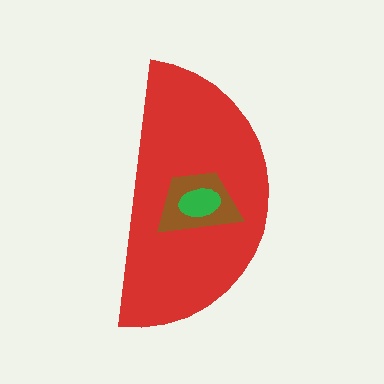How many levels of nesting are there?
3.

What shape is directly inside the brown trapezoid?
The green ellipse.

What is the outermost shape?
The red semicircle.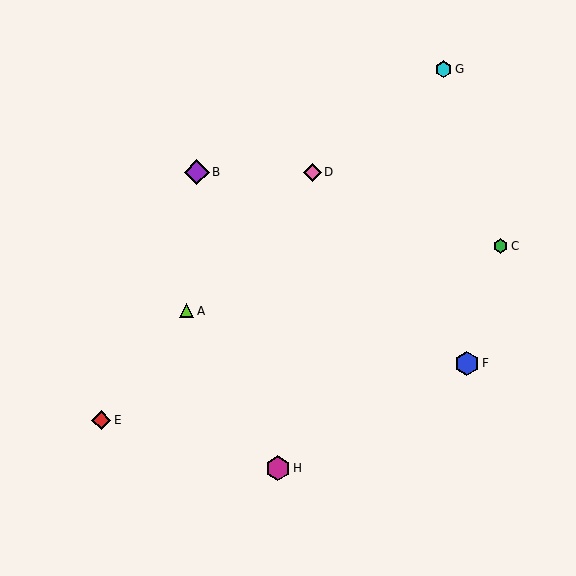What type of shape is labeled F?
Shape F is a blue hexagon.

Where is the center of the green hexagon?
The center of the green hexagon is at (501, 246).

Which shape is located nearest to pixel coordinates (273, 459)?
The magenta hexagon (labeled H) at (278, 468) is nearest to that location.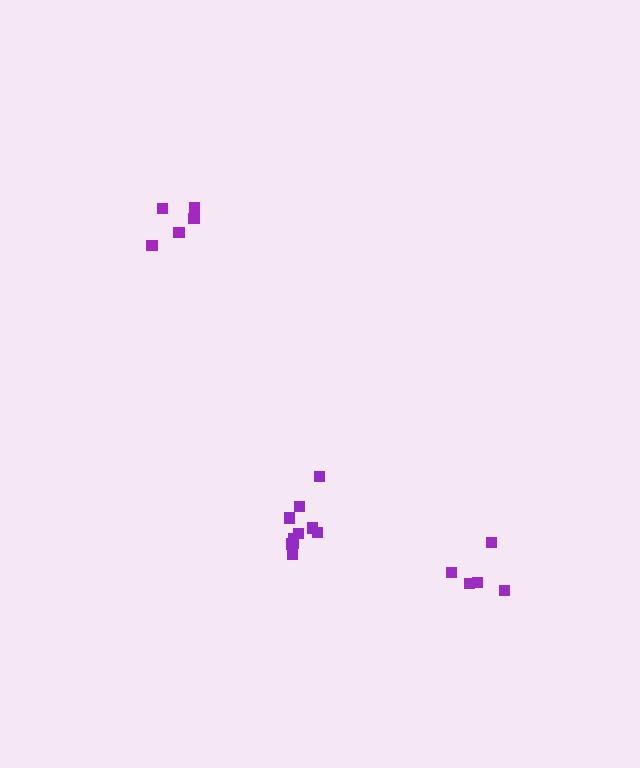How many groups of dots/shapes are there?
There are 3 groups.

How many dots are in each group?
Group 1: 10 dots, Group 2: 5 dots, Group 3: 5 dots (20 total).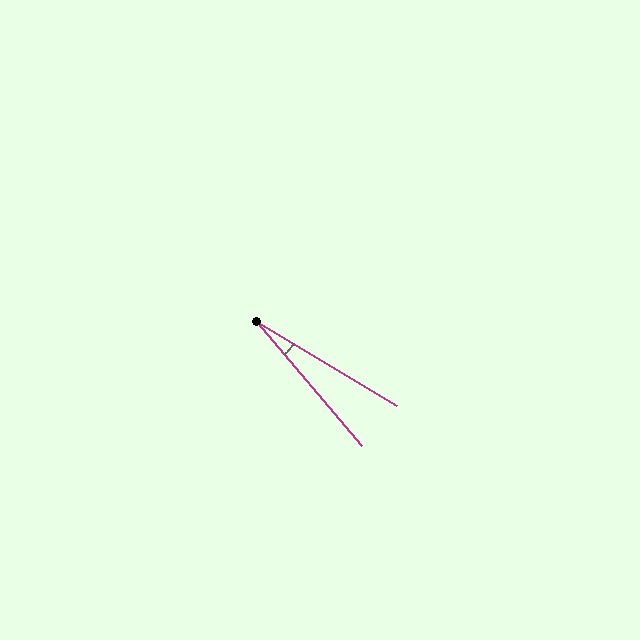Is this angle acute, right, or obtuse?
It is acute.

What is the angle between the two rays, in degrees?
Approximately 19 degrees.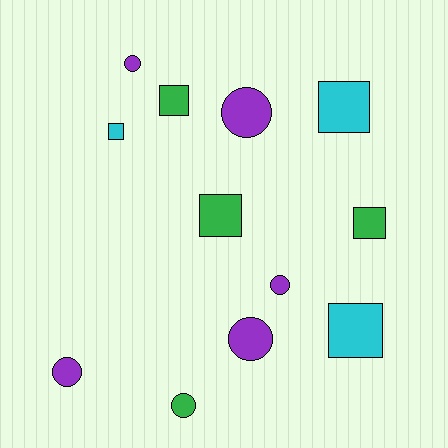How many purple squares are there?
There are no purple squares.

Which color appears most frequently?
Purple, with 5 objects.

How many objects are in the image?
There are 12 objects.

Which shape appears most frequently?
Circle, with 6 objects.